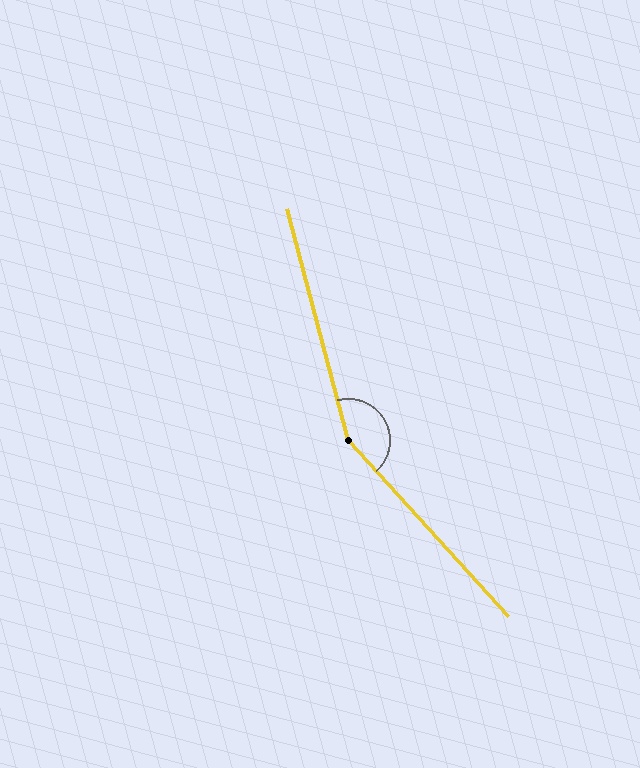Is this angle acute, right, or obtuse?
It is obtuse.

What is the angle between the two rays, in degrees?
Approximately 153 degrees.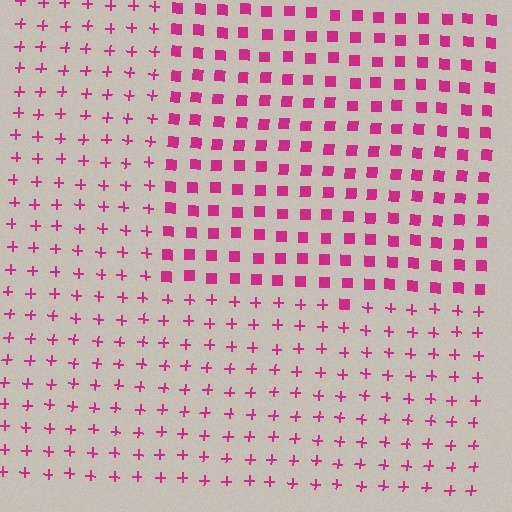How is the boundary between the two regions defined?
The boundary is defined by a change in element shape: squares inside vs. plus signs outside. All elements share the same color and spacing.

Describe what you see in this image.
The image is filled with small magenta elements arranged in a uniform grid. A rectangle-shaped region contains squares, while the surrounding area contains plus signs. The boundary is defined purely by the change in element shape.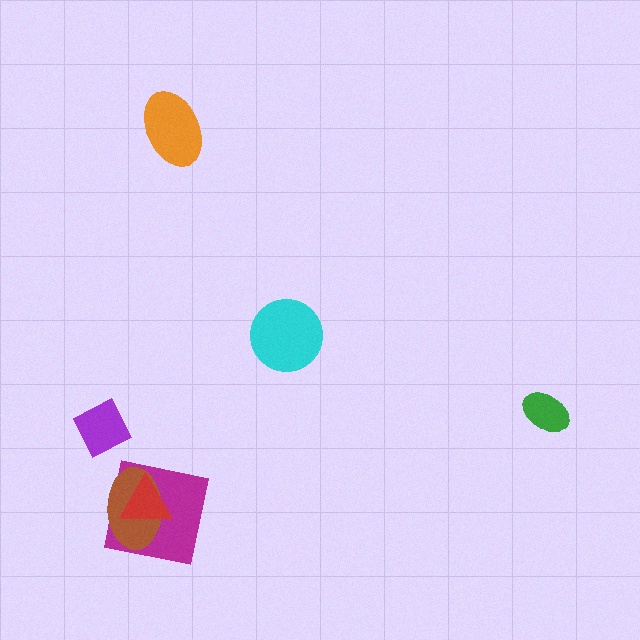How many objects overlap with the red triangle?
2 objects overlap with the red triangle.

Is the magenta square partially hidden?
Yes, it is partially covered by another shape.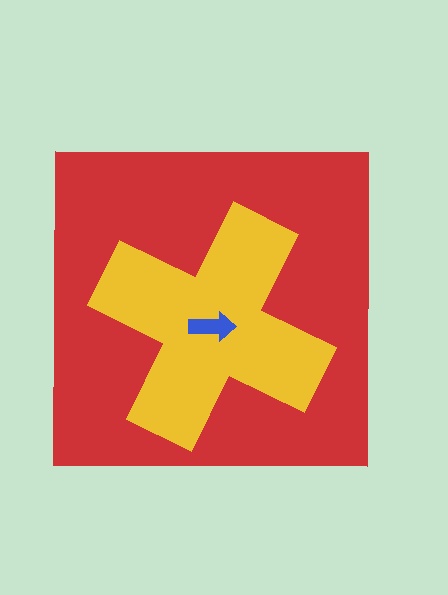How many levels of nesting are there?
3.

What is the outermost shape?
The red square.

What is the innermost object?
The blue arrow.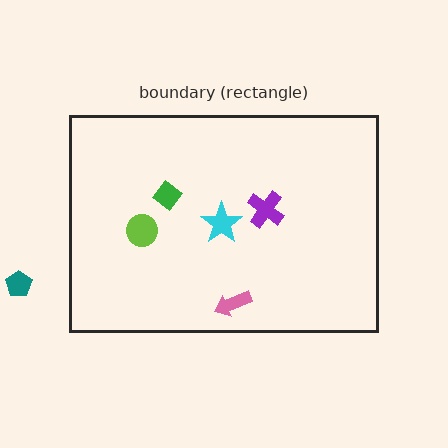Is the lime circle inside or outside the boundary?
Inside.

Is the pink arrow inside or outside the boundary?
Inside.